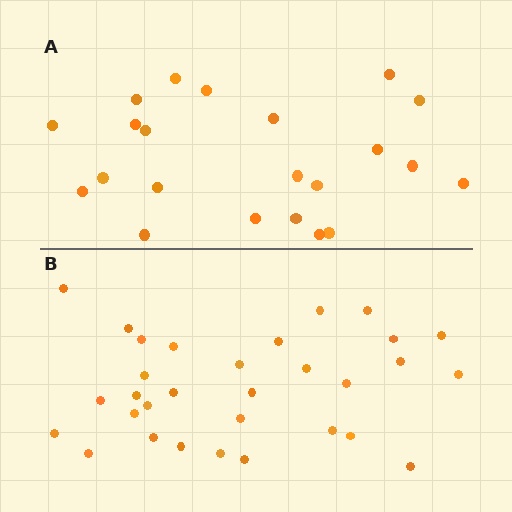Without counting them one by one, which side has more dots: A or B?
Region B (the bottom region) has more dots.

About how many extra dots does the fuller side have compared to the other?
Region B has roughly 8 or so more dots than region A.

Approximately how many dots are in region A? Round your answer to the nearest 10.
About 20 dots. (The exact count is 22, which rounds to 20.)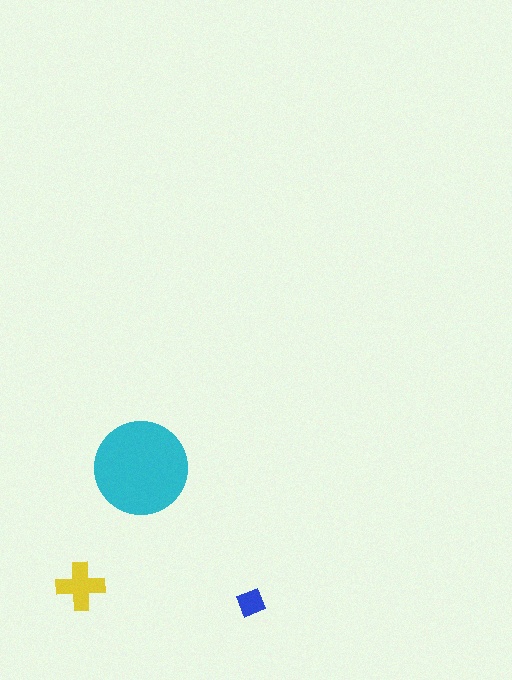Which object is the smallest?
The blue diamond.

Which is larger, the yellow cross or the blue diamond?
The yellow cross.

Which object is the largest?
The cyan circle.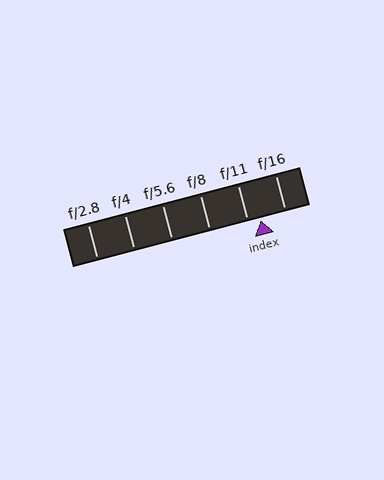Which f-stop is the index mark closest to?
The index mark is closest to f/11.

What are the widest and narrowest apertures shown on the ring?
The widest aperture shown is f/2.8 and the narrowest is f/16.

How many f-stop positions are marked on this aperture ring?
There are 6 f-stop positions marked.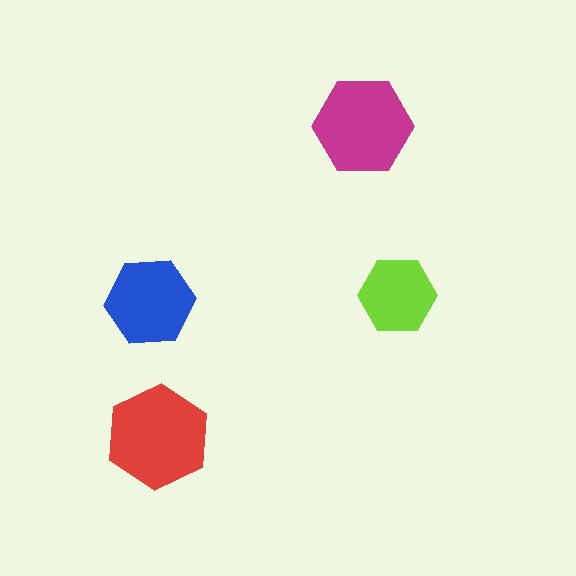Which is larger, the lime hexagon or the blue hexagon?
The blue one.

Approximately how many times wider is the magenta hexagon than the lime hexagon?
About 1.5 times wider.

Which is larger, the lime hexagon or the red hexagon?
The red one.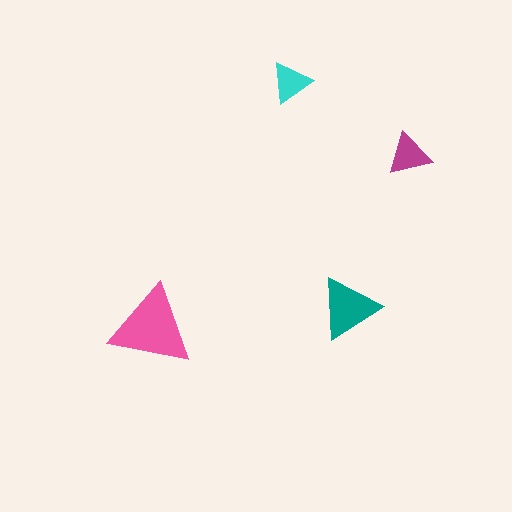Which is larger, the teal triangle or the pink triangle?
The pink one.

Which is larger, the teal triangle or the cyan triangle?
The teal one.